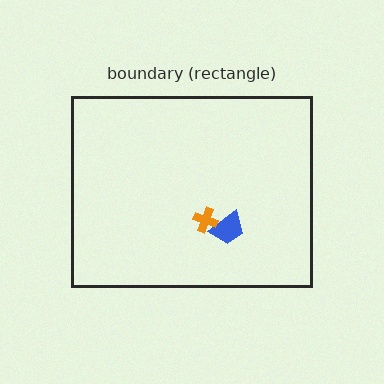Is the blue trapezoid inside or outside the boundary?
Inside.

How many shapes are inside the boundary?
2 inside, 0 outside.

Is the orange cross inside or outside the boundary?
Inside.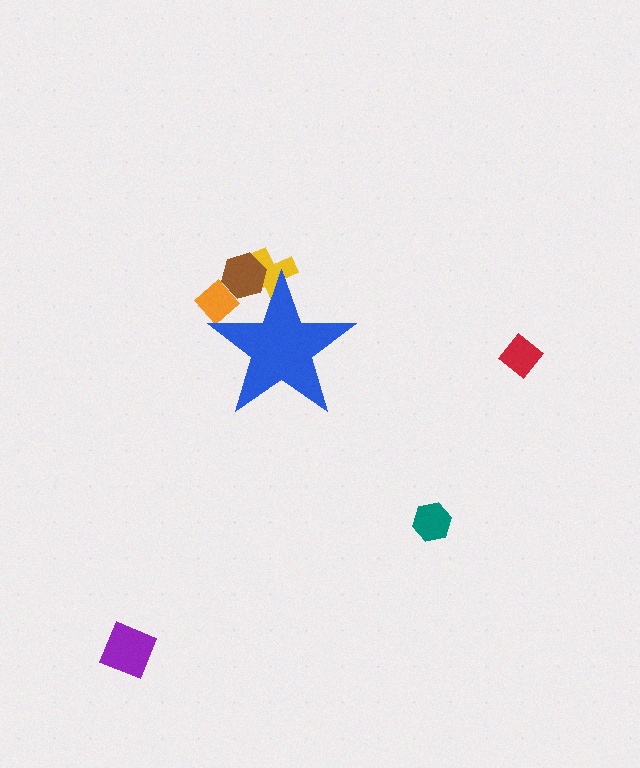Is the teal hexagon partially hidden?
No, the teal hexagon is fully visible.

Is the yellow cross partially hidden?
Yes, the yellow cross is partially hidden behind the blue star.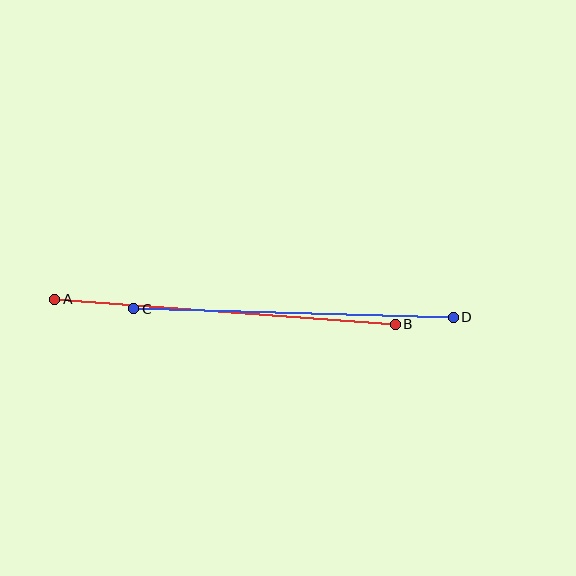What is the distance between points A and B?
The distance is approximately 341 pixels.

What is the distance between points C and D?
The distance is approximately 320 pixels.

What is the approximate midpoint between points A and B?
The midpoint is at approximately (225, 312) pixels.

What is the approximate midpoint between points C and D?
The midpoint is at approximately (293, 313) pixels.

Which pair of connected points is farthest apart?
Points A and B are farthest apart.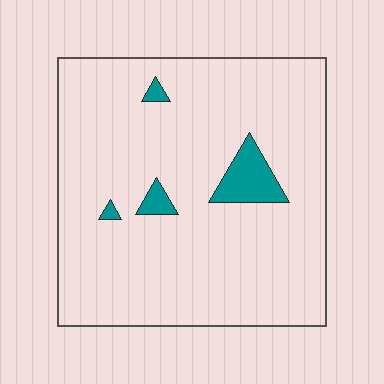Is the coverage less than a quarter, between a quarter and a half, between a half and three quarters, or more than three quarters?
Less than a quarter.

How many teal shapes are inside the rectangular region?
4.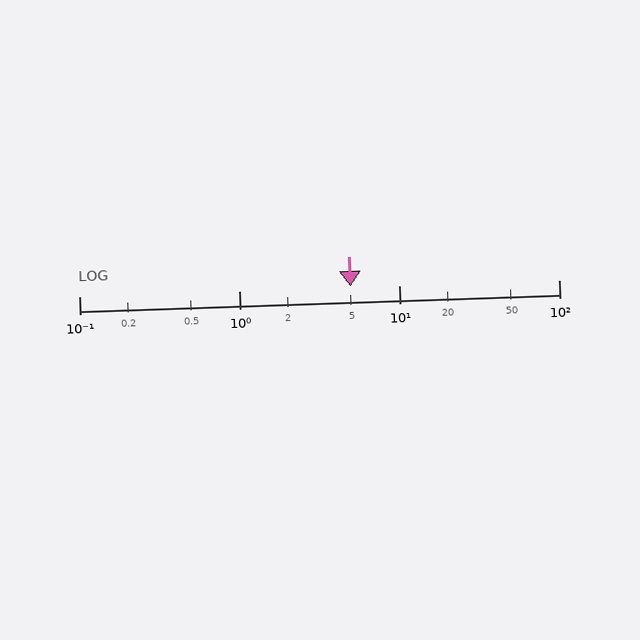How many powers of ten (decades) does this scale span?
The scale spans 3 decades, from 0.1 to 100.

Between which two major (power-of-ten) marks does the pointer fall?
The pointer is between 1 and 10.